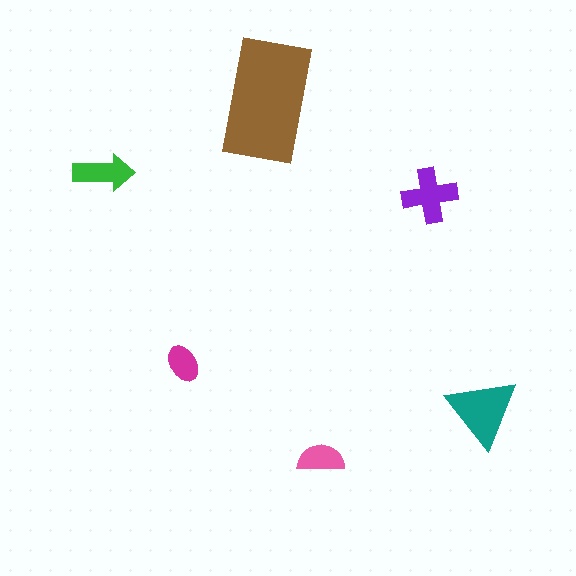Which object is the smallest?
The magenta ellipse.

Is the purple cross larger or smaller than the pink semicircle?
Larger.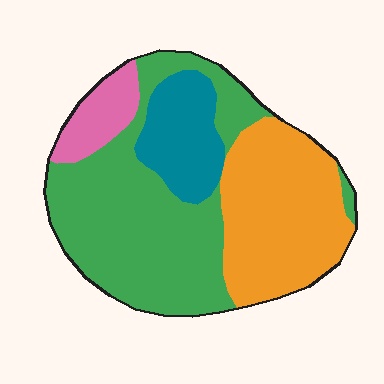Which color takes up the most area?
Green, at roughly 45%.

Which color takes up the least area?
Pink, at roughly 10%.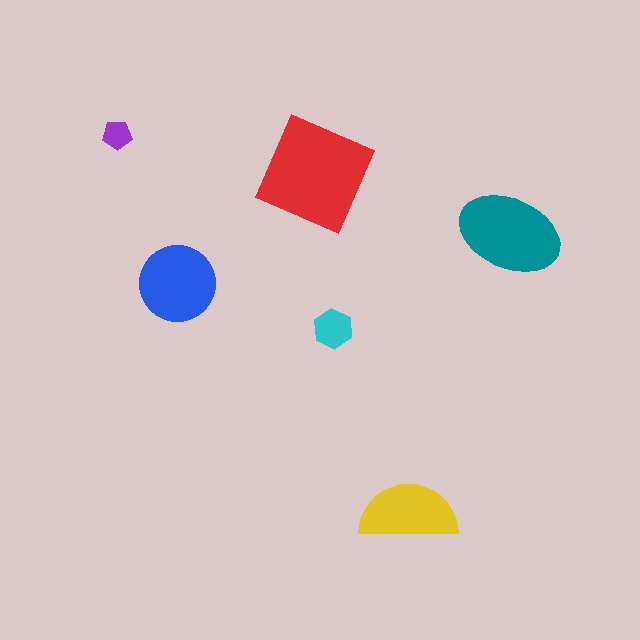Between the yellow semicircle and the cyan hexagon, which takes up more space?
The yellow semicircle.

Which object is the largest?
The red square.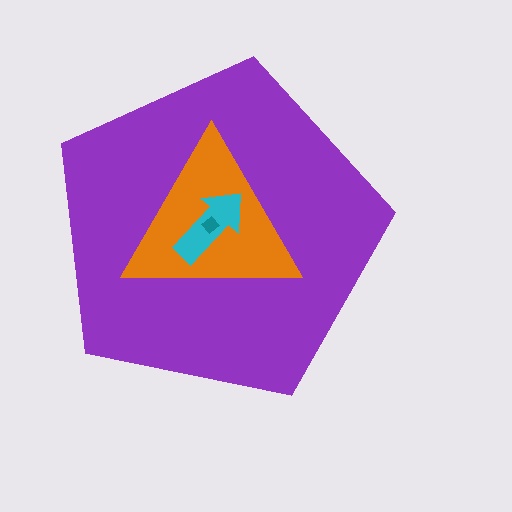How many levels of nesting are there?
4.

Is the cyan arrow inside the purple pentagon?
Yes.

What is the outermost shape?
The purple pentagon.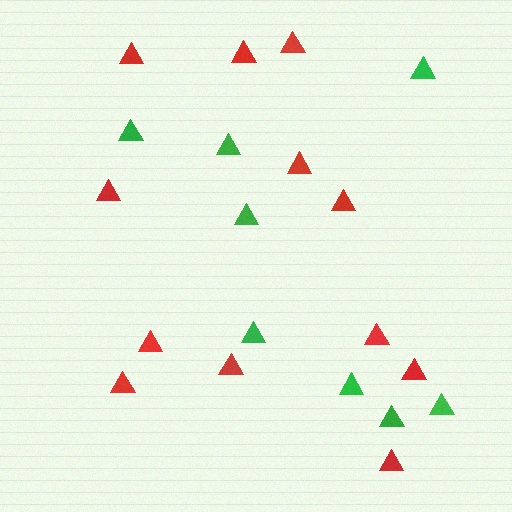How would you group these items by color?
There are 2 groups: one group of green triangles (8) and one group of red triangles (12).